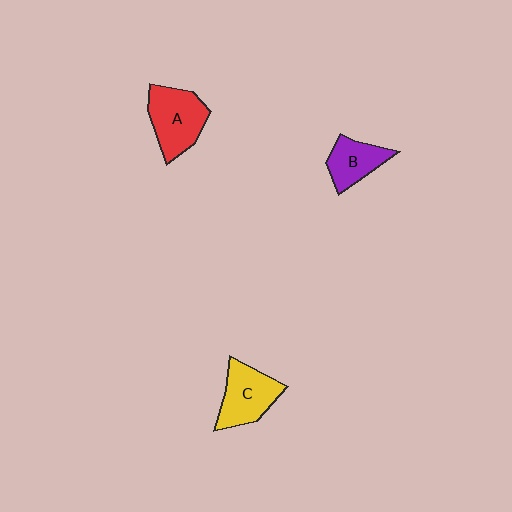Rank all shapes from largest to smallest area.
From largest to smallest: A (red), C (yellow), B (purple).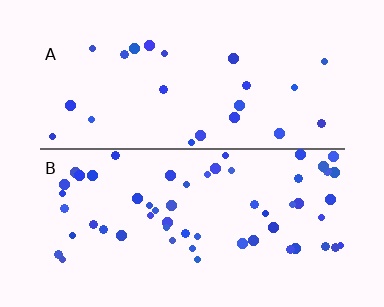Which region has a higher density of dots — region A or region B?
B (the bottom).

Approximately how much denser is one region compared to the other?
Approximately 2.5× — region B over region A.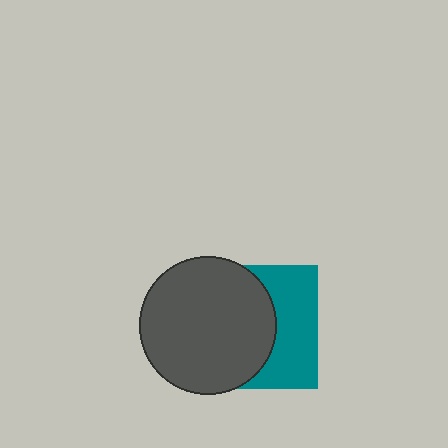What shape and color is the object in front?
The object in front is a dark gray circle.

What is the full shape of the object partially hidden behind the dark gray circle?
The partially hidden object is a teal square.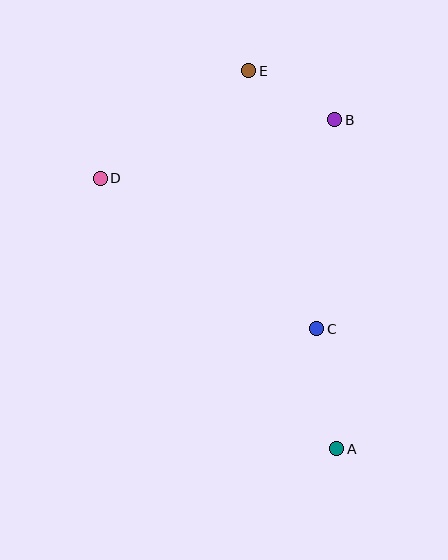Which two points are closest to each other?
Points B and E are closest to each other.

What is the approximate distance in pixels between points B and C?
The distance between B and C is approximately 210 pixels.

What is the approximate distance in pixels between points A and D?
The distance between A and D is approximately 359 pixels.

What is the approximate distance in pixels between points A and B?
The distance between A and B is approximately 329 pixels.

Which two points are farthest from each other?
Points A and E are farthest from each other.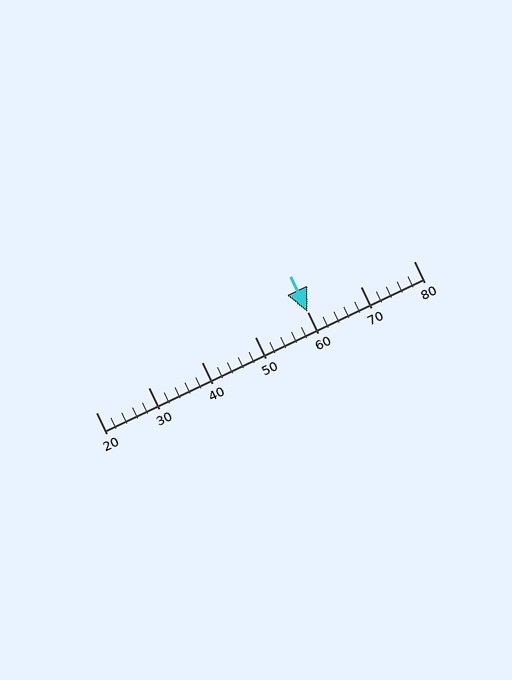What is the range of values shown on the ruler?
The ruler shows values from 20 to 80.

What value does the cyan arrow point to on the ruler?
The cyan arrow points to approximately 60.